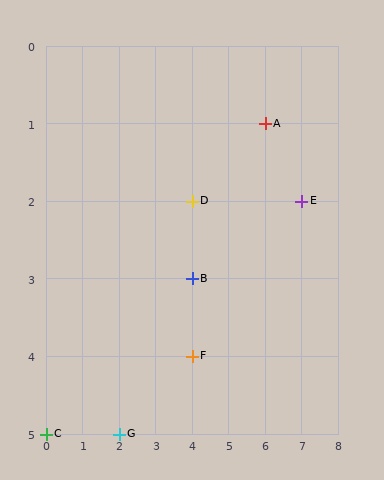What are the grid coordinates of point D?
Point D is at grid coordinates (4, 2).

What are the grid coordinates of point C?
Point C is at grid coordinates (0, 5).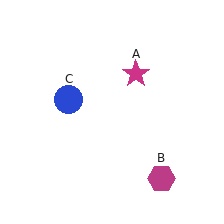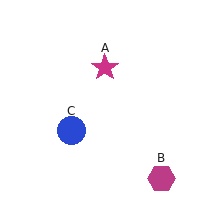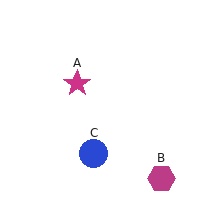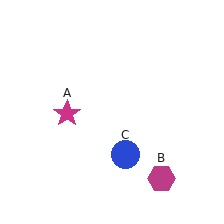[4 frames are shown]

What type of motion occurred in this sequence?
The magenta star (object A), blue circle (object C) rotated counterclockwise around the center of the scene.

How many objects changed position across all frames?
2 objects changed position: magenta star (object A), blue circle (object C).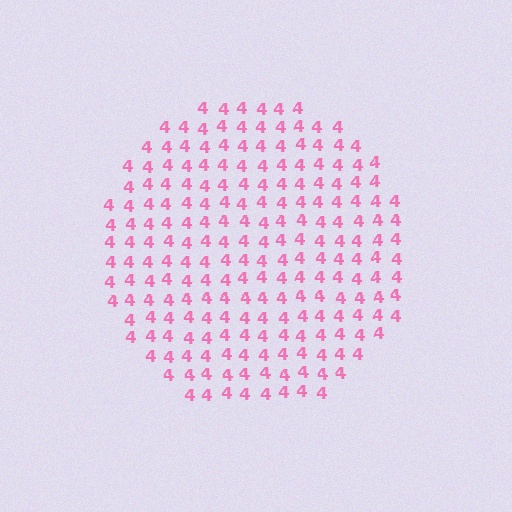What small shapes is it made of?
It is made of small digit 4's.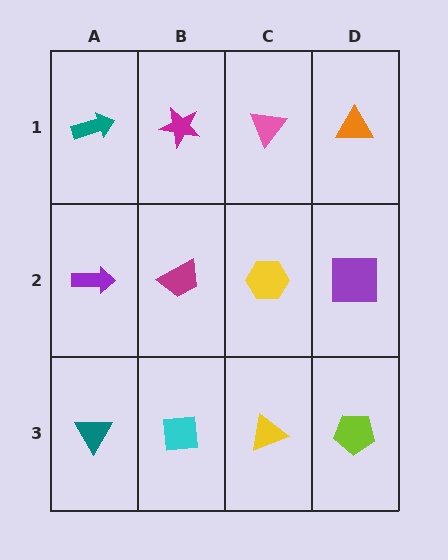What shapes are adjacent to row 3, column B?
A magenta trapezoid (row 2, column B), a teal triangle (row 3, column A), a yellow triangle (row 3, column C).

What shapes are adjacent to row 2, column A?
A teal arrow (row 1, column A), a teal triangle (row 3, column A), a magenta trapezoid (row 2, column B).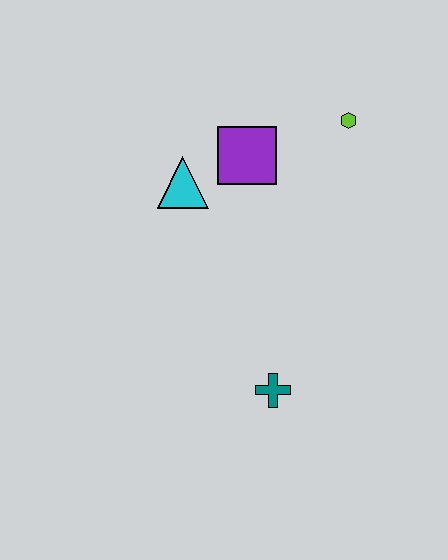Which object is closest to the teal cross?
The cyan triangle is closest to the teal cross.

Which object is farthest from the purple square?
The teal cross is farthest from the purple square.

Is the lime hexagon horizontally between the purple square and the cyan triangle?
No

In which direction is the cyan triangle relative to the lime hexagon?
The cyan triangle is to the left of the lime hexagon.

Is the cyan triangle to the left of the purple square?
Yes